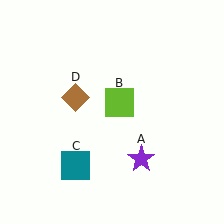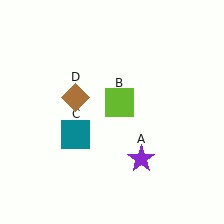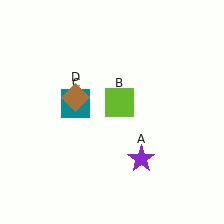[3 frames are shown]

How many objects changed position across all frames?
1 object changed position: teal square (object C).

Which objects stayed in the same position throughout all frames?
Purple star (object A) and lime square (object B) and brown diamond (object D) remained stationary.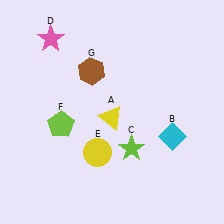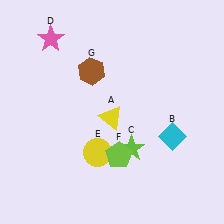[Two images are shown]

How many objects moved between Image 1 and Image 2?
1 object moved between the two images.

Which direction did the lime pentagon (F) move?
The lime pentagon (F) moved right.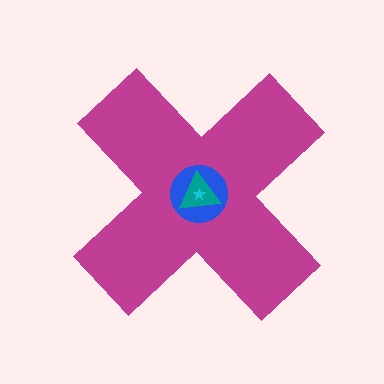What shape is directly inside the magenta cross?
The blue circle.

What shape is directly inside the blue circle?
The teal triangle.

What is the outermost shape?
The magenta cross.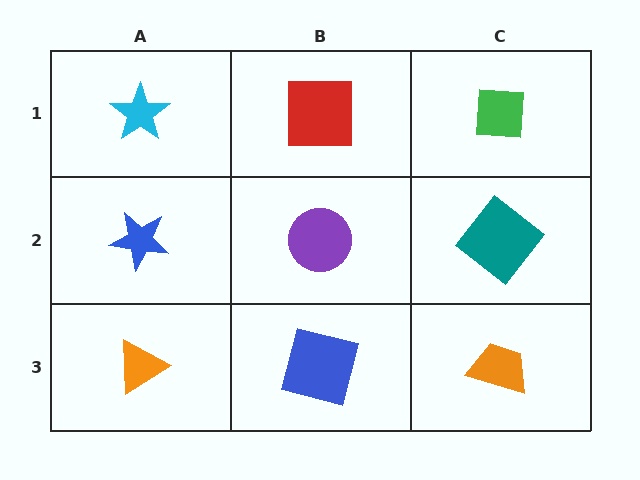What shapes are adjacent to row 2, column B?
A red square (row 1, column B), a blue square (row 3, column B), a blue star (row 2, column A), a teal diamond (row 2, column C).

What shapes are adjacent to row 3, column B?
A purple circle (row 2, column B), an orange triangle (row 3, column A), an orange trapezoid (row 3, column C).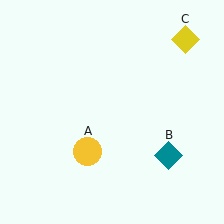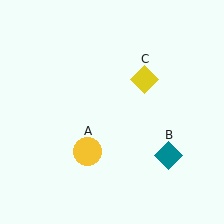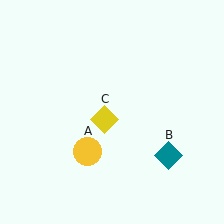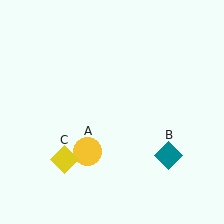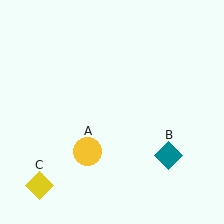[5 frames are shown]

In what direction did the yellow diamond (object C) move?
The yellow diamond (object C) moved down and to the left.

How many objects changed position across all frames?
1 object changed position: yellow diamond (object C).